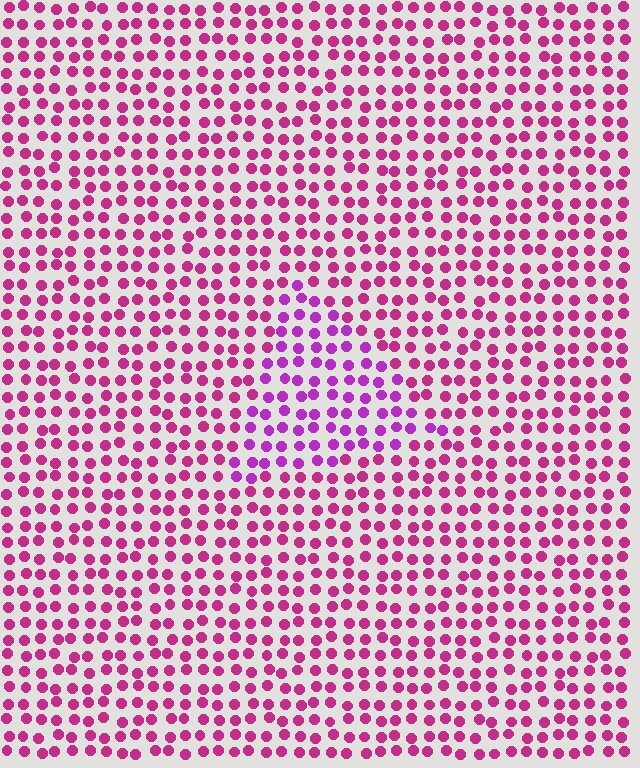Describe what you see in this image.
The image is filled with small magenta elements in a uniform arrangement. A triangle-shaped region is visible where the elements are tinted to a slightly different hue, forming a subtle color boundary.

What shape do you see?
I see a triangle.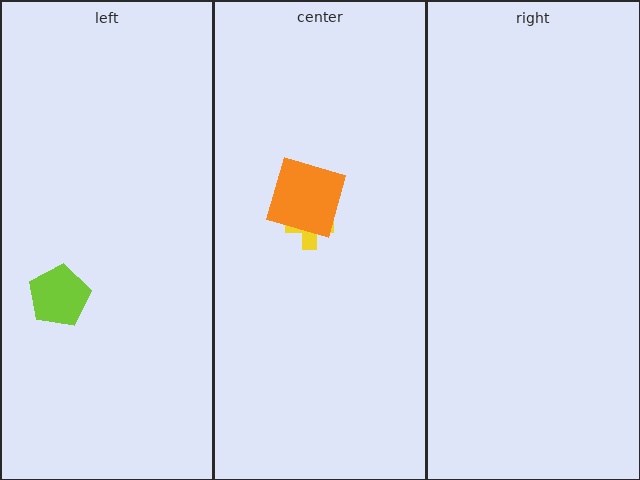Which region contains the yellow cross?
The center region.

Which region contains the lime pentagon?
The left region.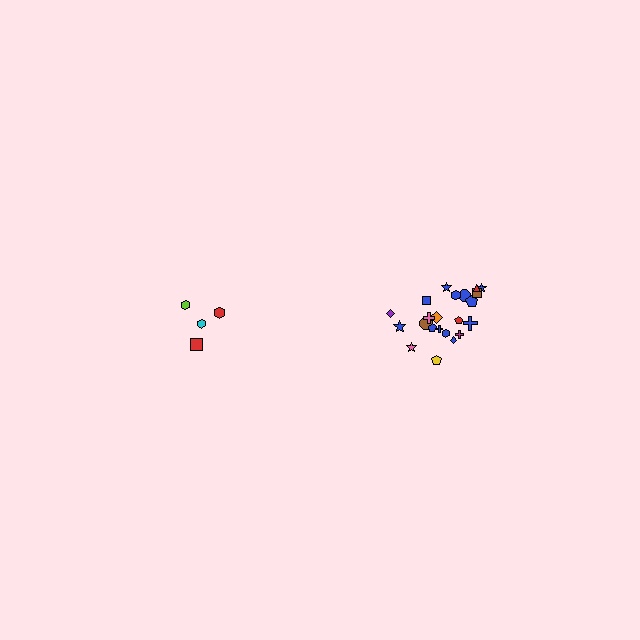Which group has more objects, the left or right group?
The right group.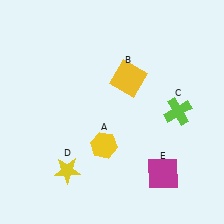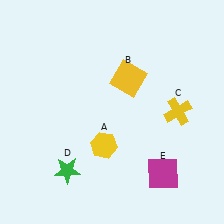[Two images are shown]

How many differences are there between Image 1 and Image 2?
There are 2 differences between the two images.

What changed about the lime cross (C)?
In Image 1, C is lime. In Image 2, it changed to yellow.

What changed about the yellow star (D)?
In Image 1, D is yellow. In Image 2, it changed to green.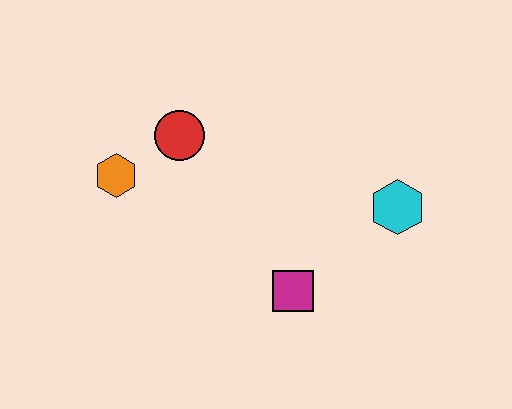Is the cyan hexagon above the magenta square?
Yes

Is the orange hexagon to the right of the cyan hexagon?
No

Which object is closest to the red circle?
The orange hexagon is closest to the red circle.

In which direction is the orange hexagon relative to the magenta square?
The orange hexagon is to the left of the magenta square.